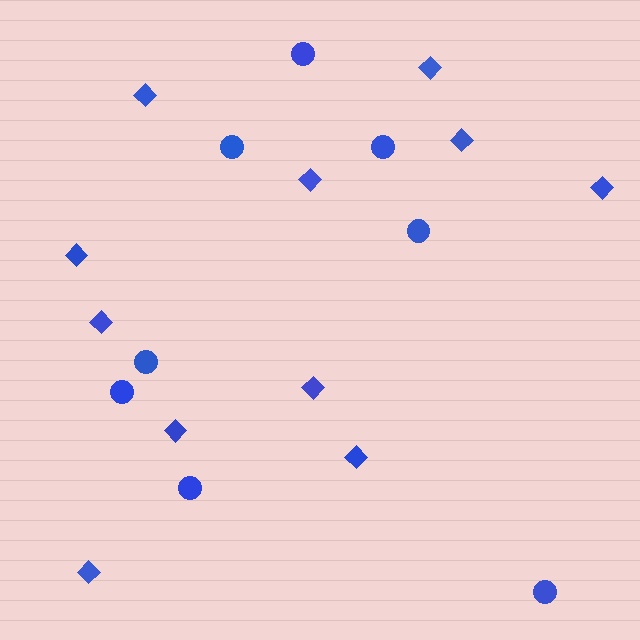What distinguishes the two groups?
There are 2 groups: one group of circles (8) and one group of diamonds (11).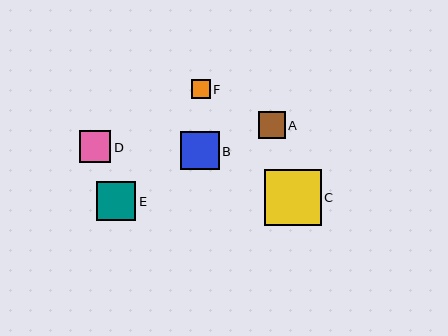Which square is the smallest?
Square F is the smallest with a size of approximately 19 pixels.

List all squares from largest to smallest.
From largest to smallest: C, E, B, D, A, F.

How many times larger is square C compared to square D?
Square C is approximately 1.8 times the size of square D.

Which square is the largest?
Square C is the largest with a size of approximately 56 pixels.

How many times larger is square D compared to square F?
Square D is approximately 1.7 times the size of square F.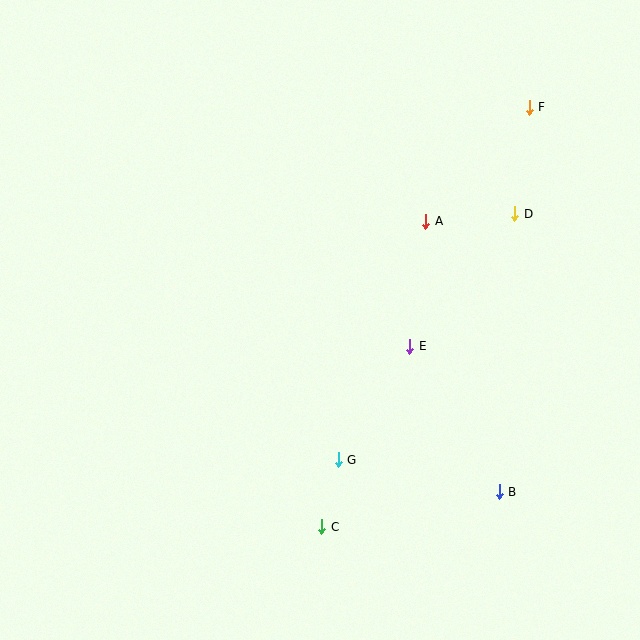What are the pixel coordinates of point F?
Point F is at (529, 107).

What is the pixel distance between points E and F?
The distance between E and F is 267 pixels.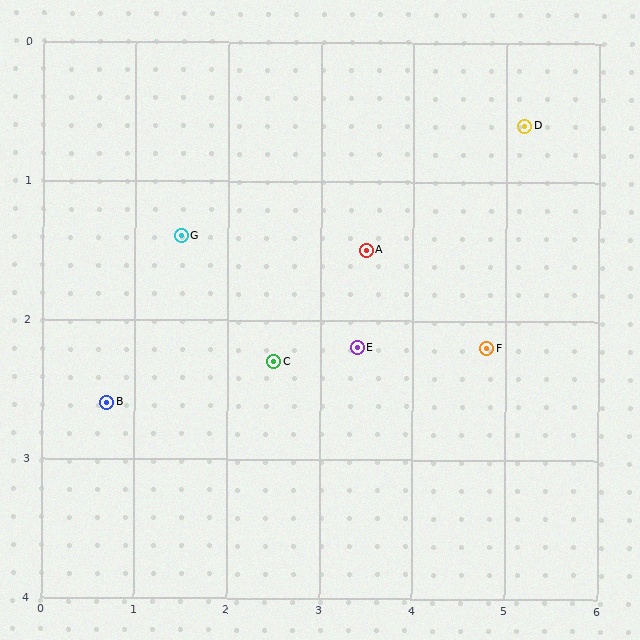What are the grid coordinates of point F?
Point F is at approximately (4.8, 2.2).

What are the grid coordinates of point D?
Point D is at approximately (5.2, 0.6).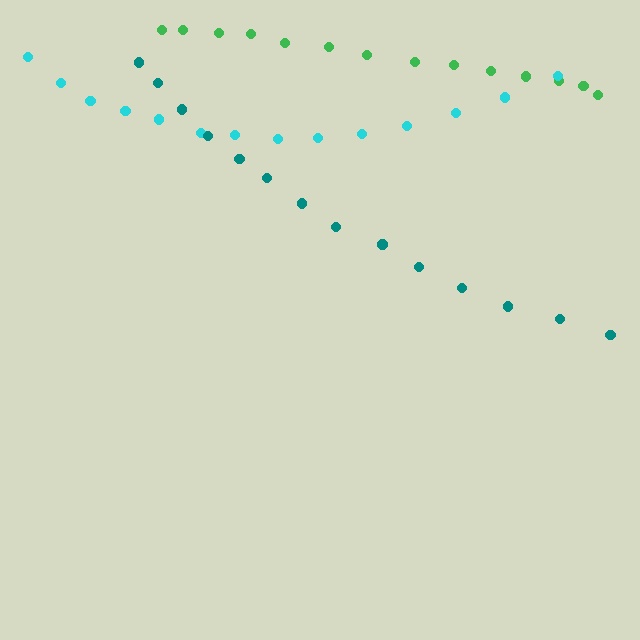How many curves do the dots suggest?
There are 3 distinct paths.